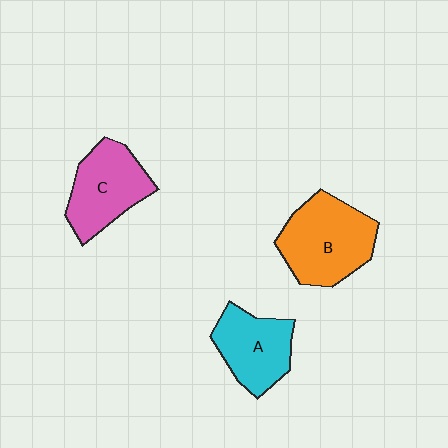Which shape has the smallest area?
Shape A (cyan).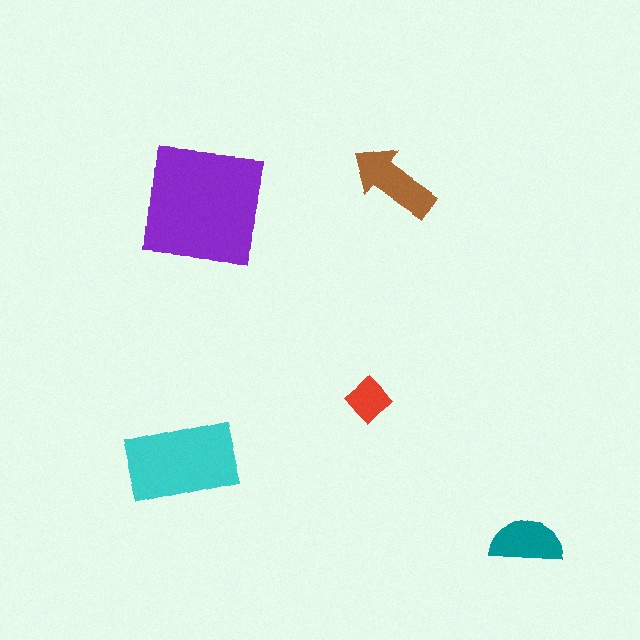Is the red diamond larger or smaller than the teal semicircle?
Smaller.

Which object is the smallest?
The red diamond.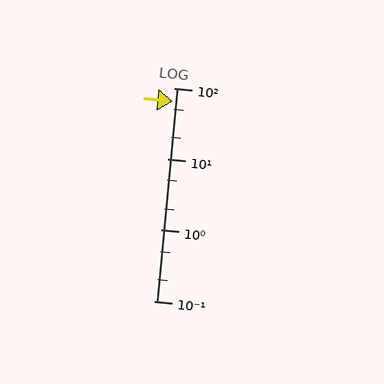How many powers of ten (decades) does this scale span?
The scale spans 3 decades, from 0.1 to 100.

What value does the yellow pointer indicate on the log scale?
The pointer indicates approximately 64.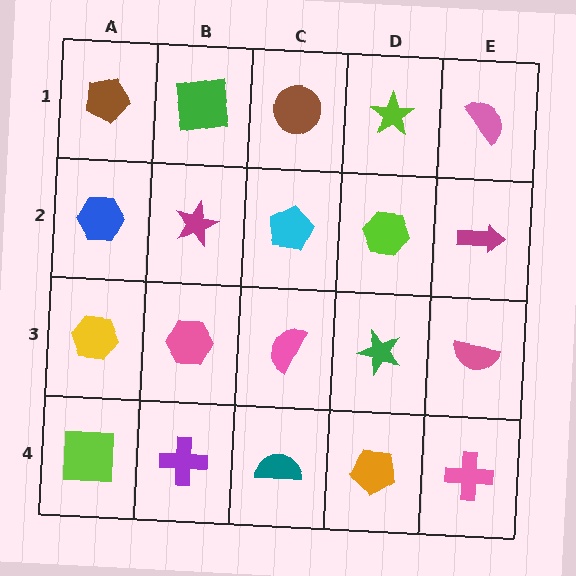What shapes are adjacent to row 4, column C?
A pink semicircle (row 3, column C), a purple cross (row 4, column B), an orange pentagon (row 4, column D).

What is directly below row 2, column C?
A pink semicircle.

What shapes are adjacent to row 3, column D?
A lime hexagon (row 2, column D), an orange pentagon (row 4, column D), a pink semicircle (row 3, column C), a pink semicircle (row 3, column E).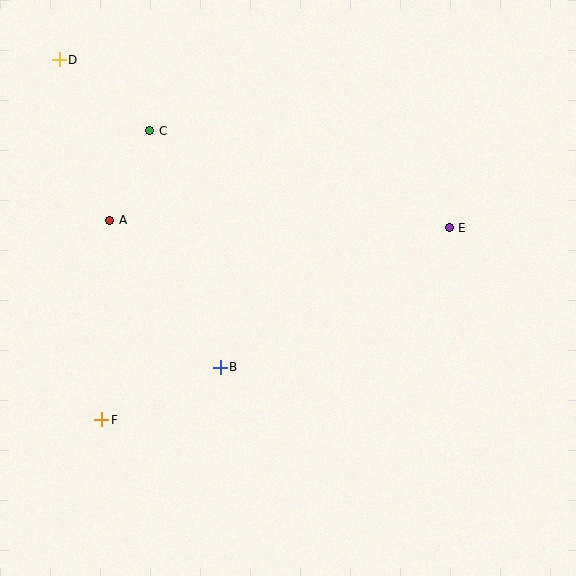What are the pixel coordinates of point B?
Point B is at (220, 367).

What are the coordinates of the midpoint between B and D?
The midpoint between B and D is at (140, 214).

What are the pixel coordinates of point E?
Point E is at (449, 228).